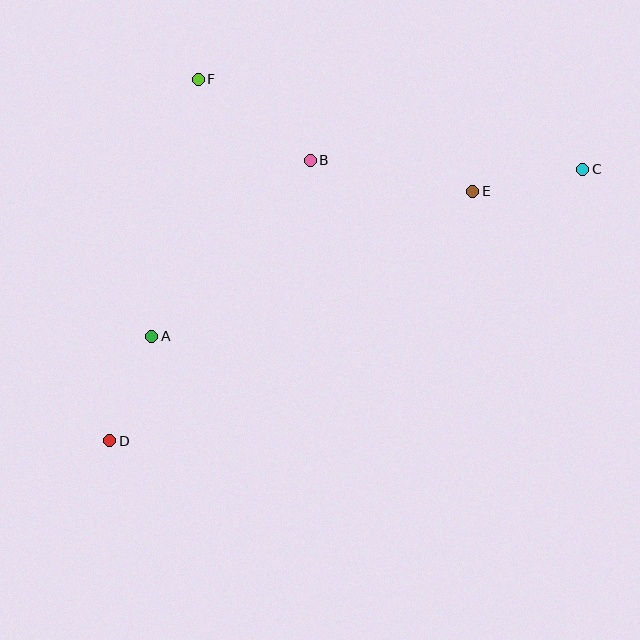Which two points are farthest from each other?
Points C and D are farthest from each other.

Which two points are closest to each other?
Points C and E are closest to each other.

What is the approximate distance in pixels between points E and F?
The distance between E and F is approximately 296 pixels.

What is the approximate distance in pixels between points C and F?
The distance between C and F is approximately 394 pixels.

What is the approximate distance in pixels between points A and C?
The distance between A and C is approximately 462 pixels.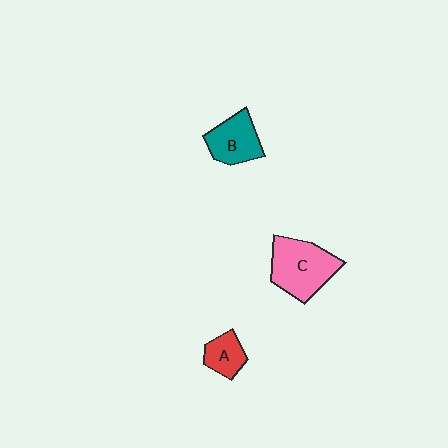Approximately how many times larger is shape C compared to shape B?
Approximately 1.5 times.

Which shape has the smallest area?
Shape A (red).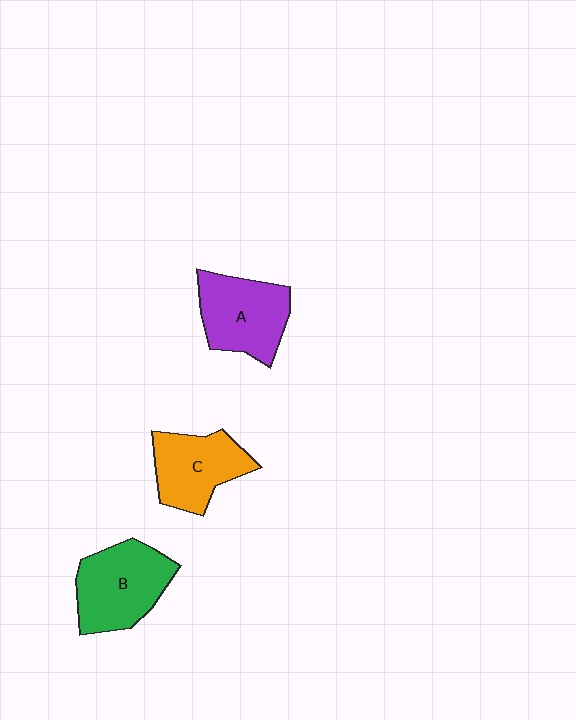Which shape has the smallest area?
Shape C (orange).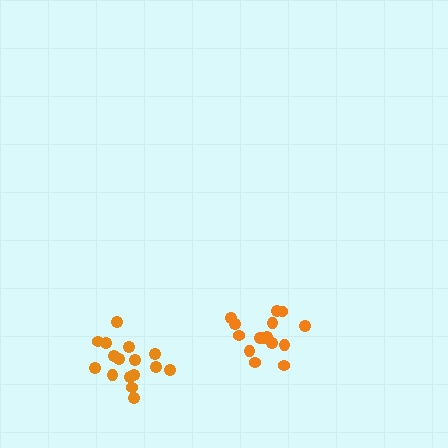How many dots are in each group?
Group 1: 15 dots, Group 2: 16 dots (31 total).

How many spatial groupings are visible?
There are 2 spatial groupings.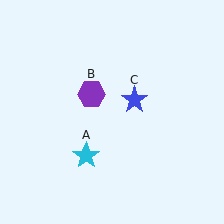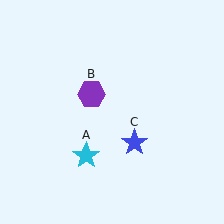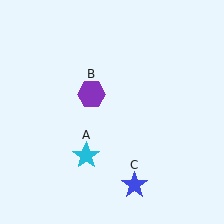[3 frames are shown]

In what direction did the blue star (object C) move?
The blue star (object C) moved down.